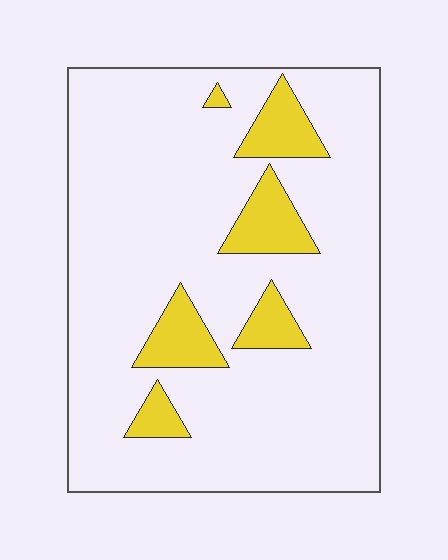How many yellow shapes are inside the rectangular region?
6.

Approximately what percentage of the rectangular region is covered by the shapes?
Approximately 15%.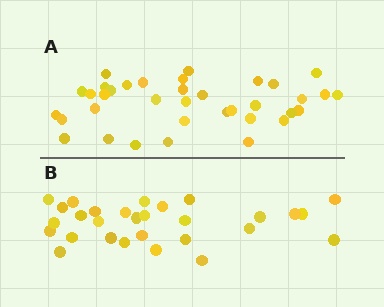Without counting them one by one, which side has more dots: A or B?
Region A (the top region) has more dots.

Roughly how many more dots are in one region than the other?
Region A has roughly 8 or so more dots than region B.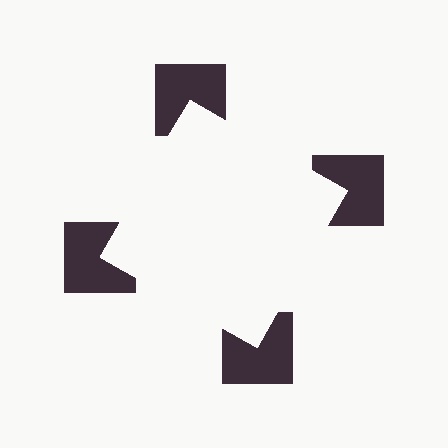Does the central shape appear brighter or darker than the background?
It typically appears slightly brighter than the background, even though no actual brightness change is drawn.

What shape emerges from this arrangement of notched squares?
An illusory square — its edges are inferred from the aligned wedge cuts in the notched squares, not physically drawn.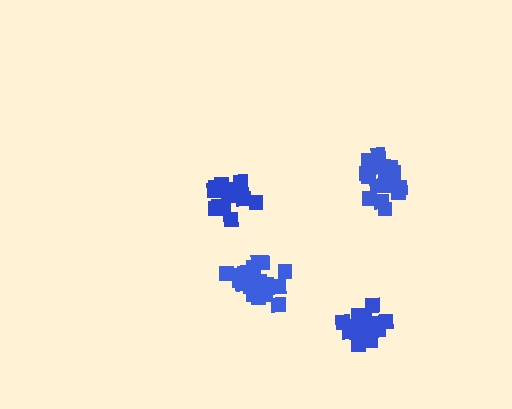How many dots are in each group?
Group 1: 18 dots, Group 2: 18 dots, Group 3: 13 dots, Group 4: 19 dots (68 total).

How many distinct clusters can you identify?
There are 4 distinct clusters.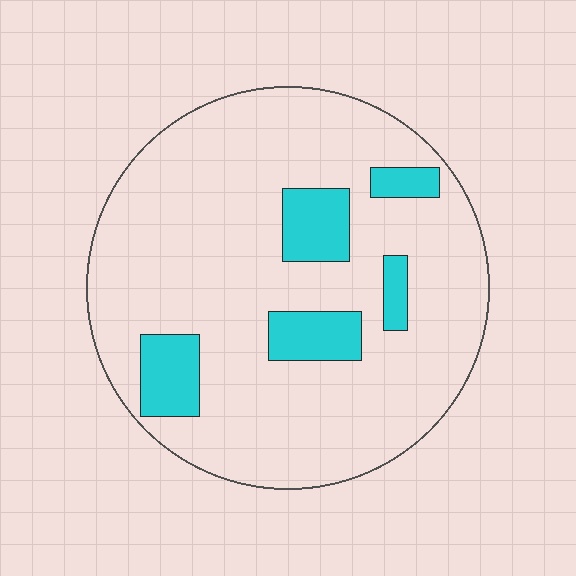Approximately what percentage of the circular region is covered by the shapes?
Approximately 15%.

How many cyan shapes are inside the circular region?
5.